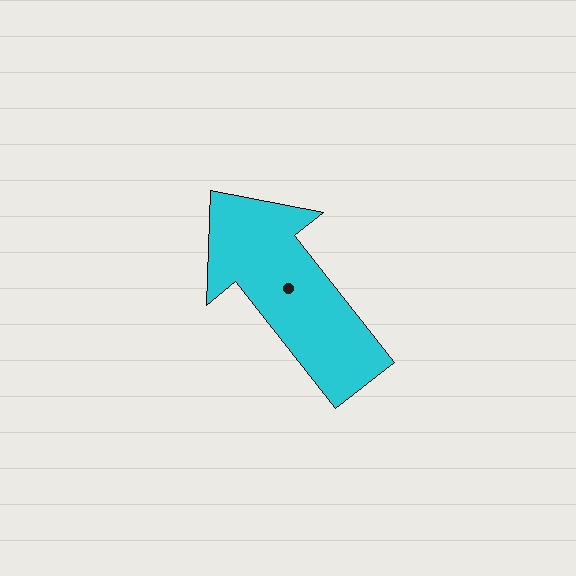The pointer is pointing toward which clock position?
Roughly 11 o'clock.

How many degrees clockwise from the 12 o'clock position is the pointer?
Approximately 322 degrees.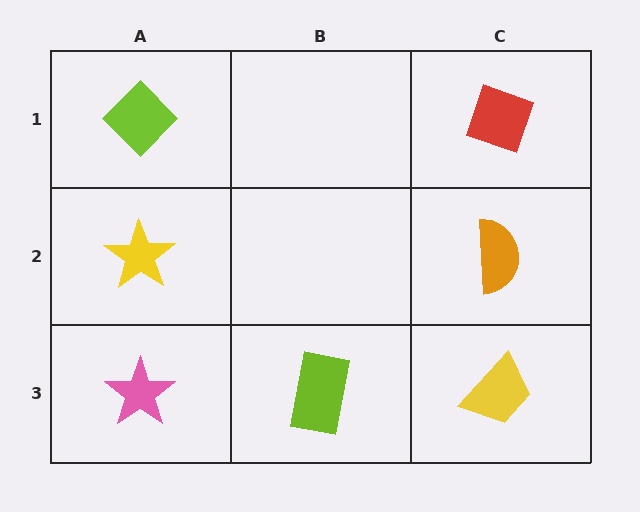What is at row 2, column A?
A yellow star.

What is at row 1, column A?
A lime diamond.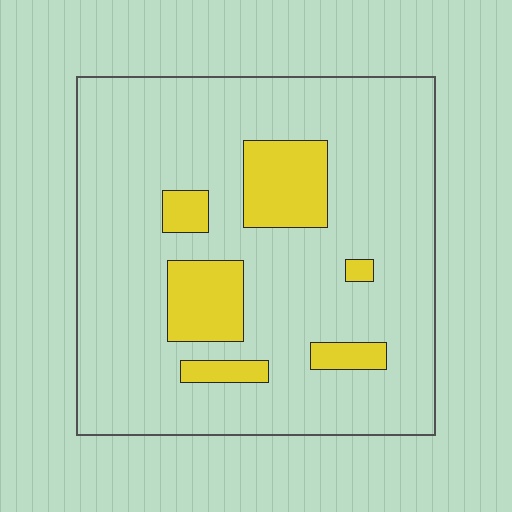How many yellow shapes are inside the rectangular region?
6.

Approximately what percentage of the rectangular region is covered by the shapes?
Approximately 15%.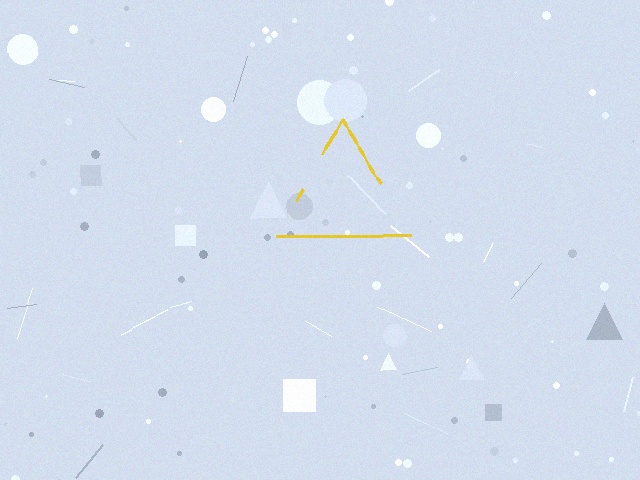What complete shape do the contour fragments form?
The contour fragments form a triangle.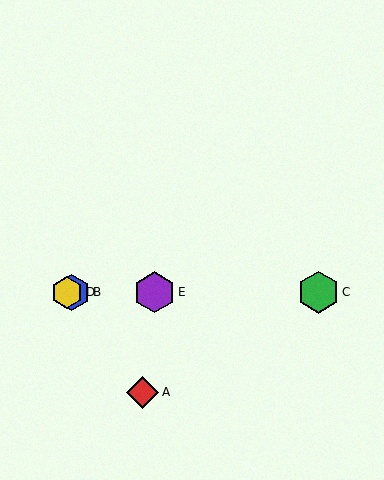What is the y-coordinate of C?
Object C is at y≈292.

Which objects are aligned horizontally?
Objects B, C, D, E are aligned horizontally.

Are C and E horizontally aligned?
Yes, both are at y≈292.